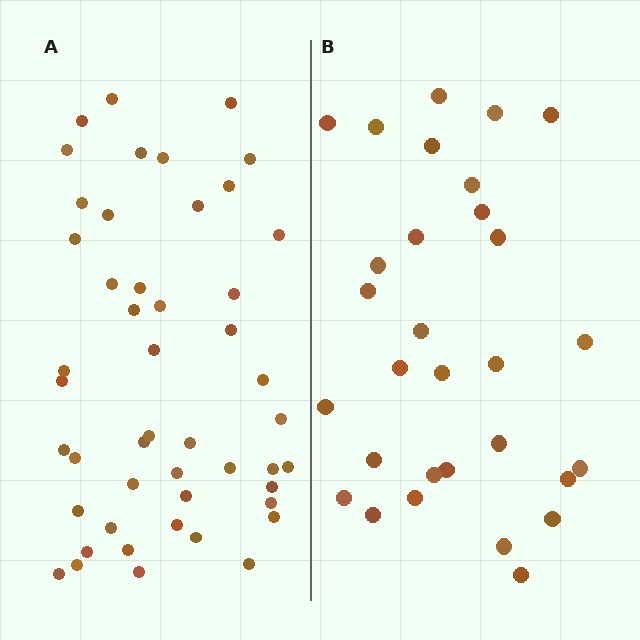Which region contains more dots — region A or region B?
Region A (the left region) has more dots.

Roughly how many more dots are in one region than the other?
Region A has approximately 20 more dots than region B.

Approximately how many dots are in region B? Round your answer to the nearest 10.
About 30 dots.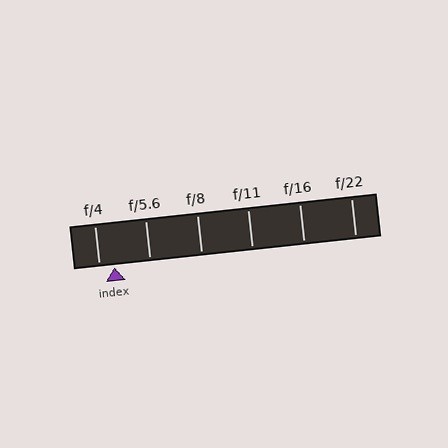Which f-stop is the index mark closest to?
The index mark is closest to f/4.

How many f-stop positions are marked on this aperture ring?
There are 6 f-stop positions marked.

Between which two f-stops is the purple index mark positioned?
The index mark is between f/4 and f/5.6.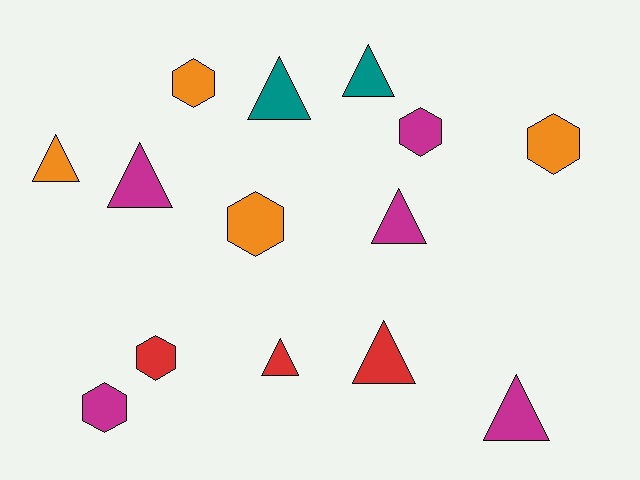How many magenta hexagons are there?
There are 2 magenta hexagons.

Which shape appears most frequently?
Triangle, with 8 objects.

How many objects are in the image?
There are 14 objects.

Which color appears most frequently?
Magenta, with 5 objects.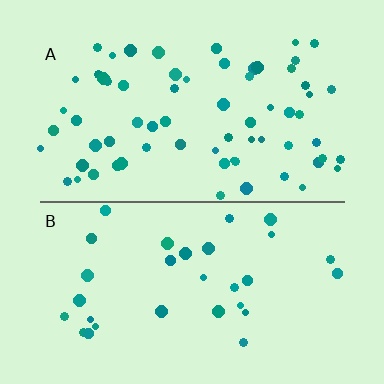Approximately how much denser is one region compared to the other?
Approximately 2.1× — region A over region B.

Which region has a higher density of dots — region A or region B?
A (the top).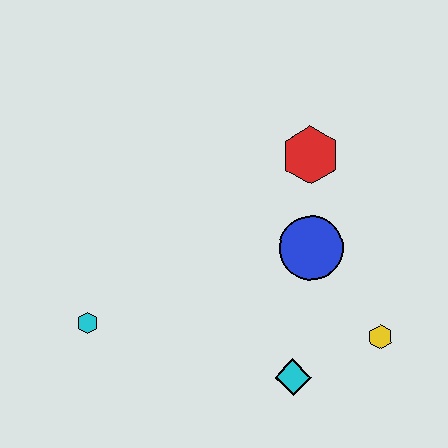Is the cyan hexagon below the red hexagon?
Yes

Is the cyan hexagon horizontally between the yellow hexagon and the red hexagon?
No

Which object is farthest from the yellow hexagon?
The cyan hexagon is farthest from the yellow hexagon.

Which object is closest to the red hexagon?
The blue circle is closest to the red hexagon.